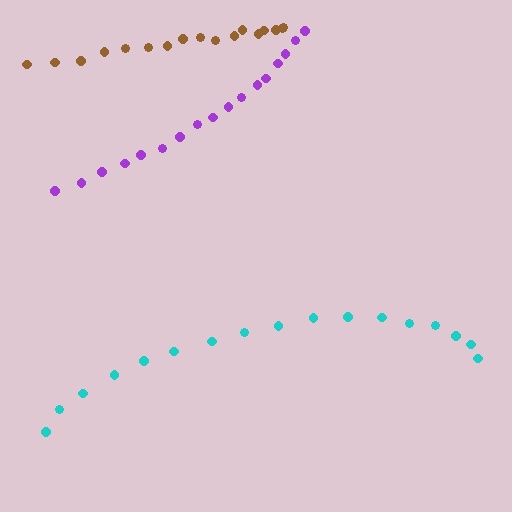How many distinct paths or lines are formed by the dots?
There are 3 distinct paths.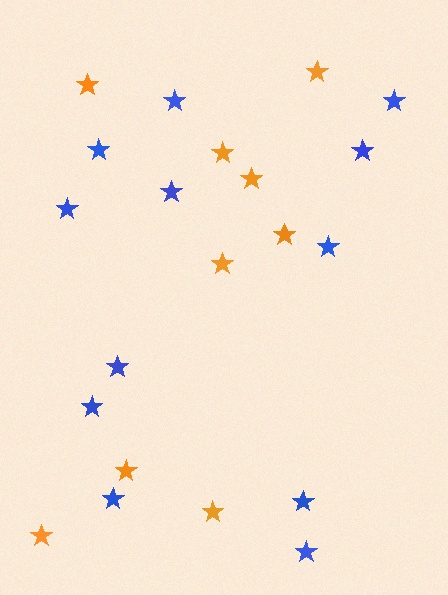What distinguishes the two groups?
There are 2 groups: one group of blue stars (12) and one group of orange stars (9).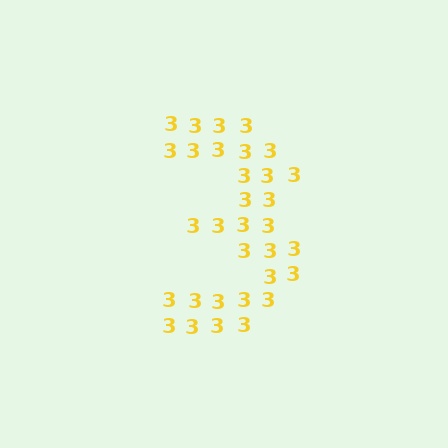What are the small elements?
The small elements are digit 3's.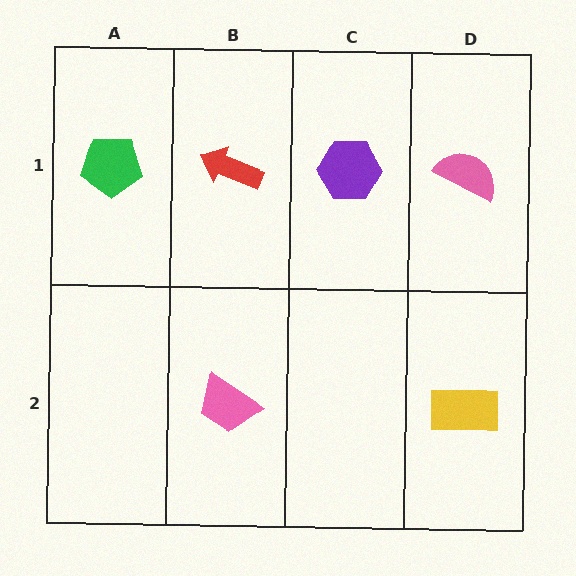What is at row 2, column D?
A yellow rectangle.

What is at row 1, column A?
A green pentagon.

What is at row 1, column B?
A red arrow.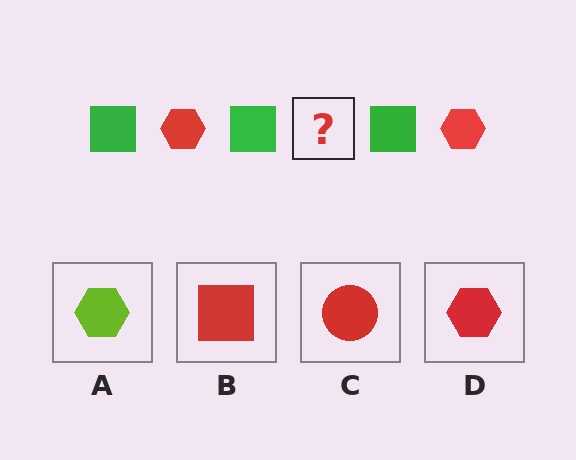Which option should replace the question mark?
Option D.